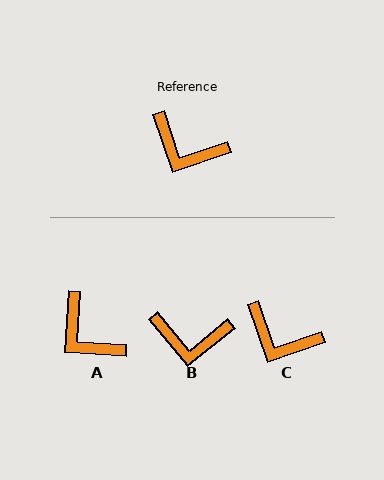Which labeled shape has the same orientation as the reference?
C.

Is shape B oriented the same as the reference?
No, it is off by about 20 degrees.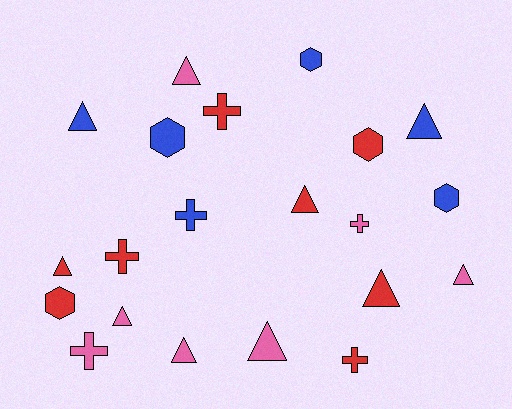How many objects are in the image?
There are 21 objects.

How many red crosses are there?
There are 3 red crosses.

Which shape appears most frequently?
Triangle, with 10 objects.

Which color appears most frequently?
Red, with 8 objects.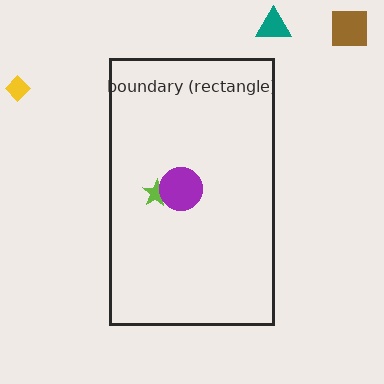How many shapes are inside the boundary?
2 inside, 3 outside.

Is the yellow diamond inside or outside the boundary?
Outside.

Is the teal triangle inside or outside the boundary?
Outside.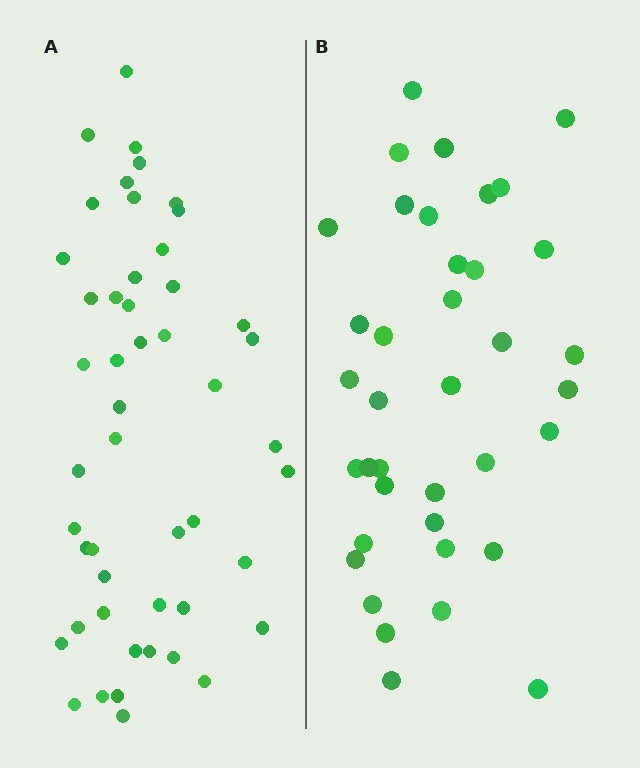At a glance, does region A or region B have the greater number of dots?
Region A (the left region) has more dots.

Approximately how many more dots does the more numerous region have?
Region A has roughly 12 or so more dots than region B.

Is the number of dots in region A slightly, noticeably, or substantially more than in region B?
Region A has noticeably more, but not dramatically so. The ratio is roughly 1.3 to 1.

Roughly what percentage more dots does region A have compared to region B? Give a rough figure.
About 30% more.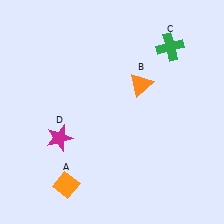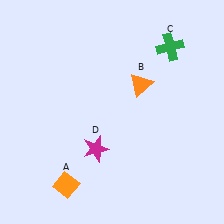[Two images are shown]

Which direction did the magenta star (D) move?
The magenta star (D) moved right.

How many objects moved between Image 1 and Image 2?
1 object moved between the two images.